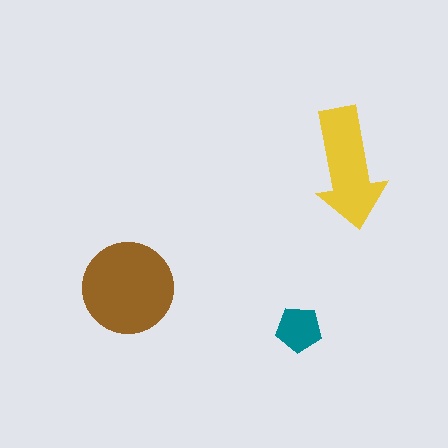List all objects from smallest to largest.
The teal pentagon, the yellow arrow, the brown circle.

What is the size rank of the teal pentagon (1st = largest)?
3rd.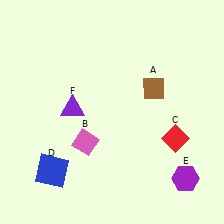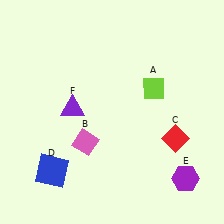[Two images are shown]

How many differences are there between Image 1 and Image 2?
There is 1 difference between the two images.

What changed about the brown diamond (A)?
In Image 1, A is brown. In Image 2, it changed to lime.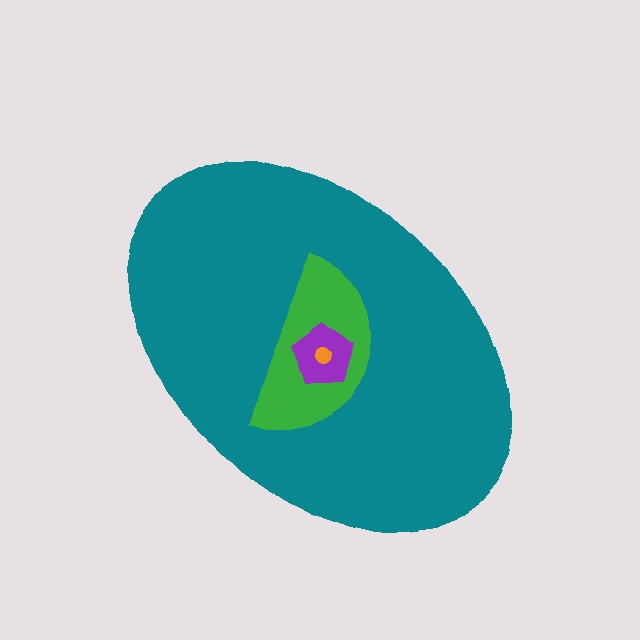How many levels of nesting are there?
4.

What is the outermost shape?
The teal ellipse.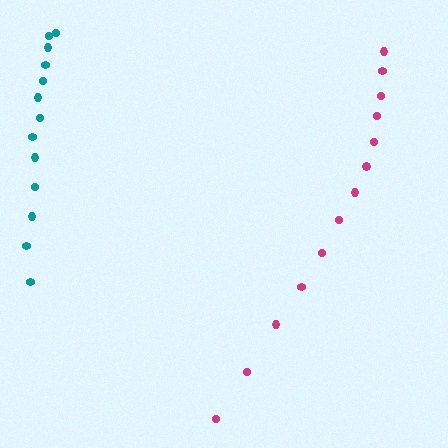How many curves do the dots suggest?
There are 2 distinct paths.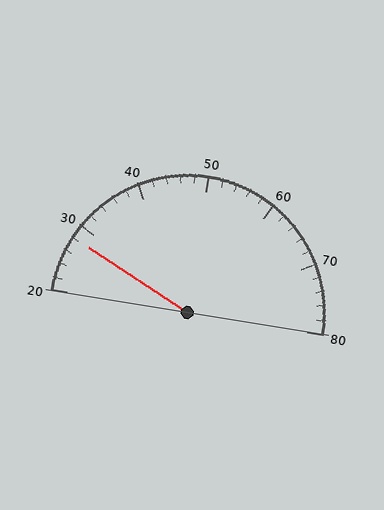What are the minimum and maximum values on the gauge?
The gauge ranges from 20 to 80.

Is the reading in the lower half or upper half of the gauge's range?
The reading is in the lower half of the range (20 to 80).